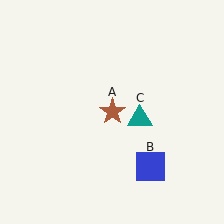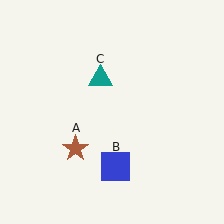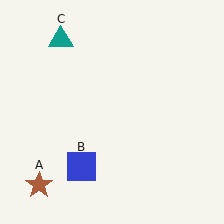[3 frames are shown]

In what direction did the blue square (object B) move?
The blue square (object B) moved left.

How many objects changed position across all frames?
3 objects changed position: brown star (object A), blue square (object B), teal triangle (object C).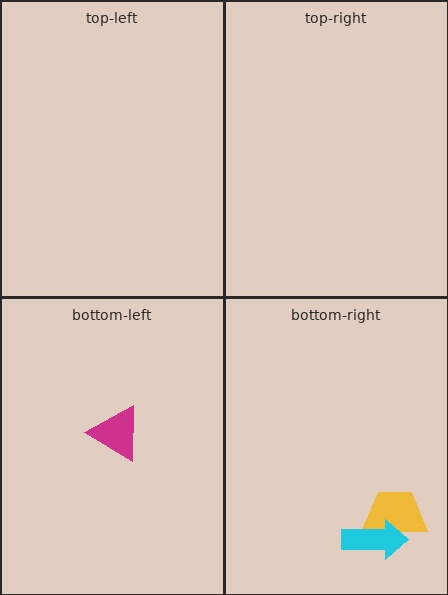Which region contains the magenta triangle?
The bottom-left region.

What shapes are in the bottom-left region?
The magenta triangle.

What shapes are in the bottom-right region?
The yellow trapezoid, the cyan arrow.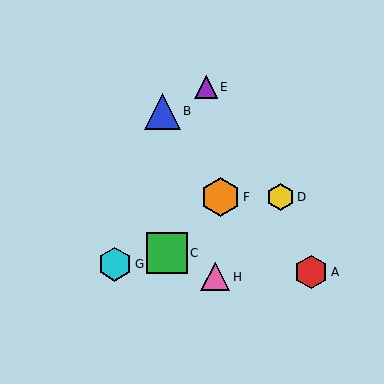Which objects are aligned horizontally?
Objects D, F are aligned horizontally.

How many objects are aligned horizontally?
2 objects (D, F) are aligned horizontally.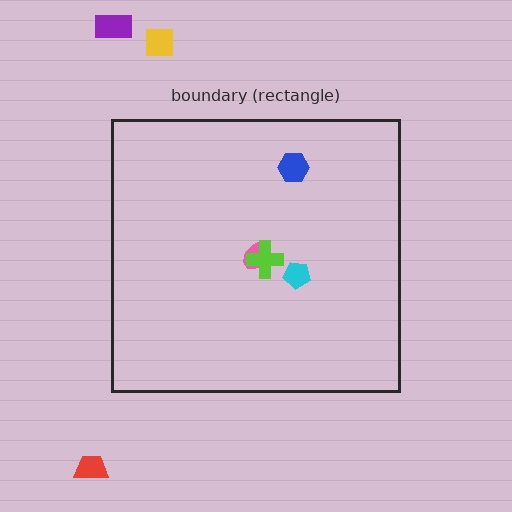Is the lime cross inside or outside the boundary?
Inside.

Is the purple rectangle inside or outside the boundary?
Outside.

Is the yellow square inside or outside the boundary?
Outside.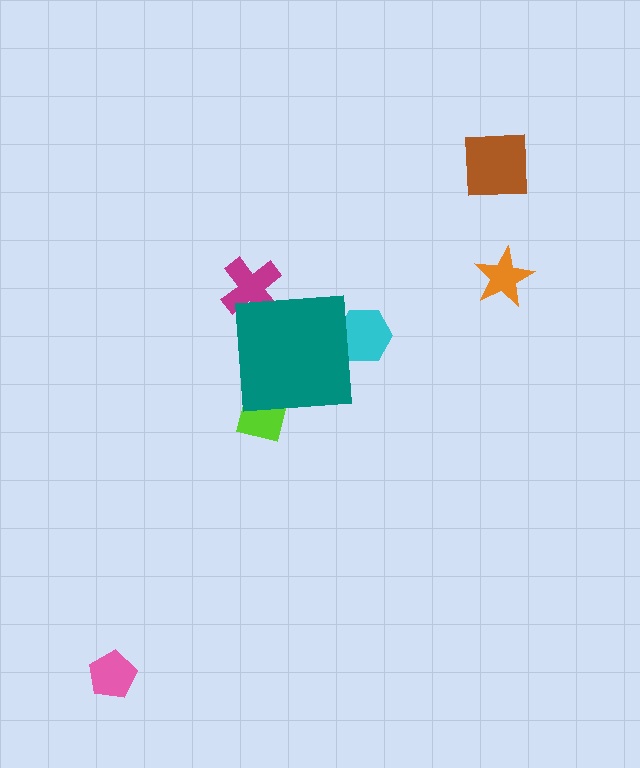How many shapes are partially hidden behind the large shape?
3 shapes are partially hidden.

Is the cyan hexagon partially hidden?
Yes, the cyan hexagon is partially hidden behind the teal square.